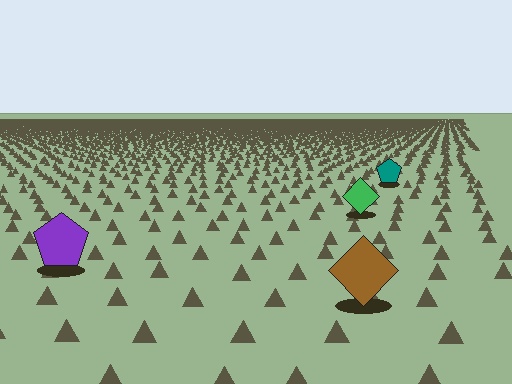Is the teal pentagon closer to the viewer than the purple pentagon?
No. The purple pentagon is closer — you can tell from the texture gradient: the ground texture is coarser near it.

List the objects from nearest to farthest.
From nearest to farthest: the brown diamond, the purple pentagon, the green diamond, the teal pentagon.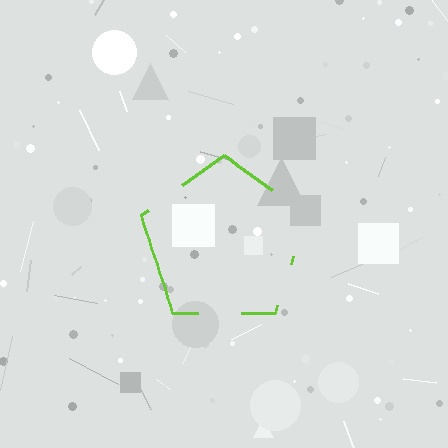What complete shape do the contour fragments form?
The contour fragments form a pentagon.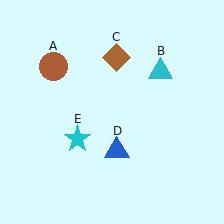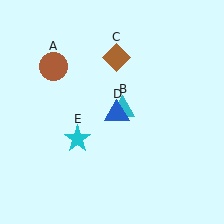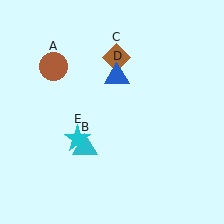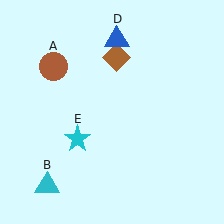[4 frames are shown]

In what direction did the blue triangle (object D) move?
The blue triangle (object D) moved up.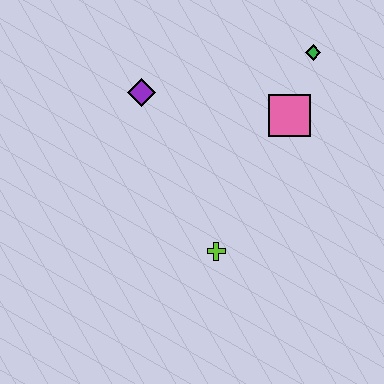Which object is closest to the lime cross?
The pink square is closest to the lime cross.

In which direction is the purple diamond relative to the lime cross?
The purple diamond is above the lime cross.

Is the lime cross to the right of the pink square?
No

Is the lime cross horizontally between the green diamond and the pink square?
No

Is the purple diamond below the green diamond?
Yes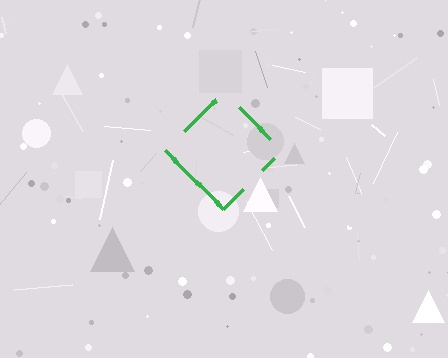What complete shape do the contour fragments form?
The contour fragments form a diamond.